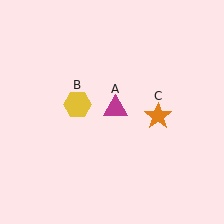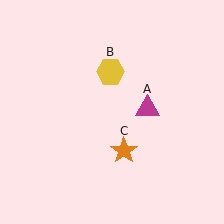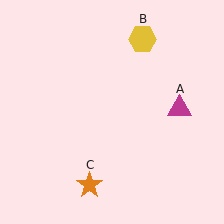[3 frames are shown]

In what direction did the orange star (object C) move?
The orange star (object C) moved down and to the left.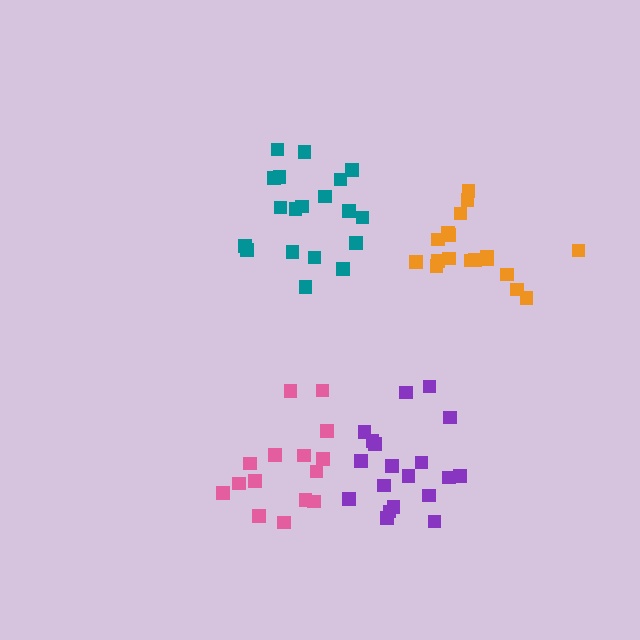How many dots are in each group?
Group 1: 15 dots, Group 2: 19 dots, Group 3: 19 dots, Group 4: 18 dots (71 total).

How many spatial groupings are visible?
There are 4 spatial groupings.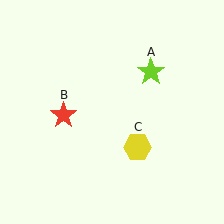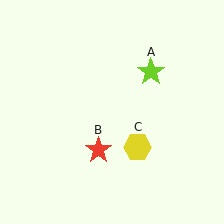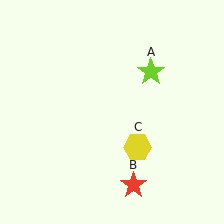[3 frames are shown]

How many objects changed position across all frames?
1 object changed position: red star (object B).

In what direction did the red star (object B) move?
The red star (object B) moved down and to the right.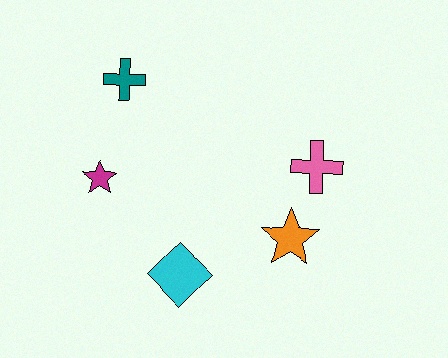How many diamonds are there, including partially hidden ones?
There is 1 diamond.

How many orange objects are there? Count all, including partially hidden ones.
There is 1 orange object.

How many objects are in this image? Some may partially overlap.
There are 5 objects.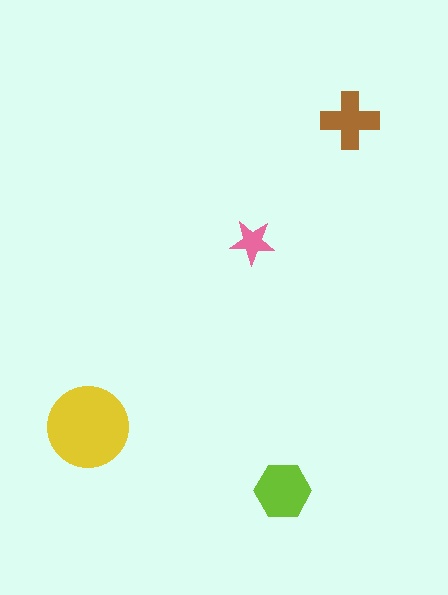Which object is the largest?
The yellow circle.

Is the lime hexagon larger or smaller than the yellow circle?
Smaller.